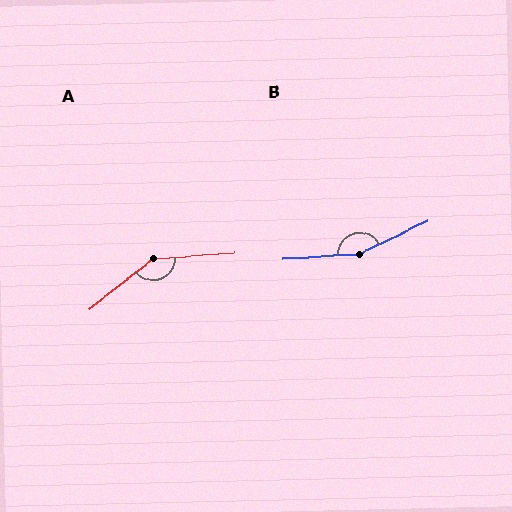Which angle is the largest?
B, at approximately 158 degrees.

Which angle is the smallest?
A, at approximately 146 degrees.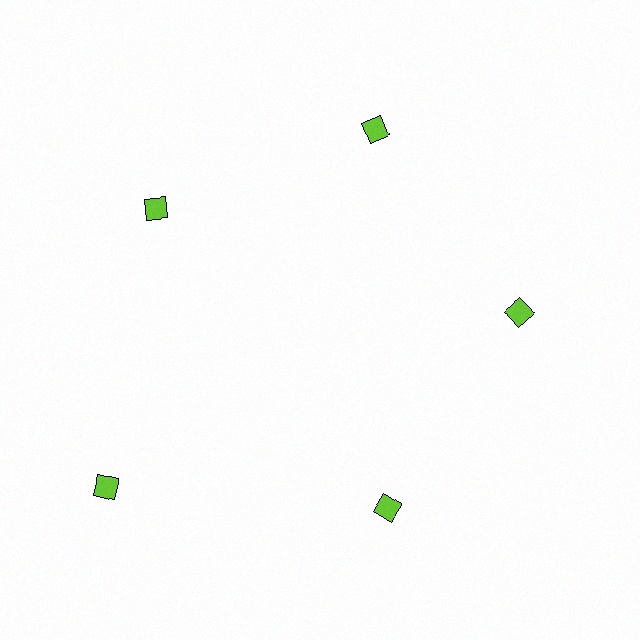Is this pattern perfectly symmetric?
No. The 5 lime diamonds are arranged in a ring, but one element near the 8 o'clock position is pushed outward from the center, breaking the 5-fold rotational symmetry.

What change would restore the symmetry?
The symmetry would be restored by moving it inward, back onto the ring so that all 5 diamonds sit at equal angles and equal distance from the center.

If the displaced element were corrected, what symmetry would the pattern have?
It would have 5-fold rotational symmetry — the pattern would map onto itself every 72 degrees.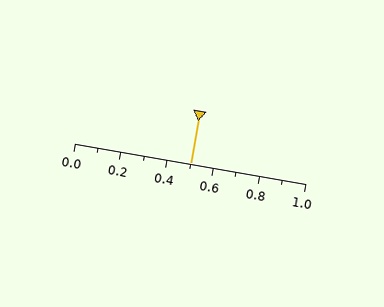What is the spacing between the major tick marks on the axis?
The major ticks are spaced 0.2 apart.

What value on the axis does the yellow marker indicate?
The marker indicates approximately 0.5.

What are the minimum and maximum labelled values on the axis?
The axis runs from 0.0 to 1.0.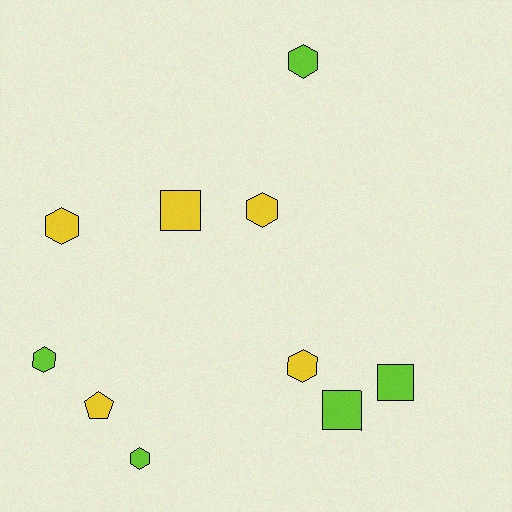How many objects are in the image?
There are 10 objects.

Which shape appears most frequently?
Hexagon, with 6 objects.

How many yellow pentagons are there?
There is 1 yellow pentagon.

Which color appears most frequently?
Yellow, with 5 objects.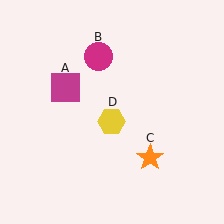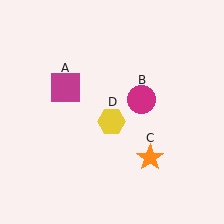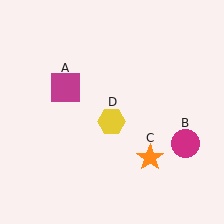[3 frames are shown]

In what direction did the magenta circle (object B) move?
The magenta circle (object B) moved down and to the right.